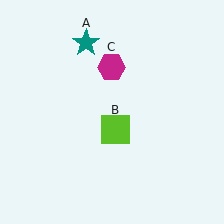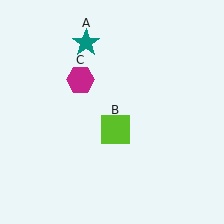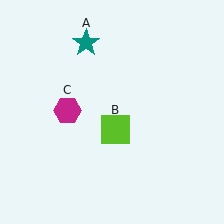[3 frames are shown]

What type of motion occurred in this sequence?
The magenta hexagon (object C) rotated counterclockwise around the center of the scene.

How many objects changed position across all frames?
1 object changed position: magenta hexagon (object C).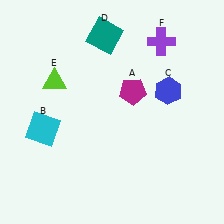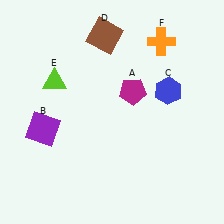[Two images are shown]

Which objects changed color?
B changed from cyan to purple. D changed from teal to brown. F changed from purple to orange.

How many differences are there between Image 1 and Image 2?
There are 3 differences between the two images.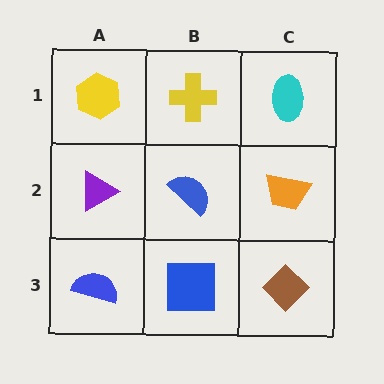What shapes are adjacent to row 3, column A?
A purple triangle (row 2, column A), a blue square (row 3, column B).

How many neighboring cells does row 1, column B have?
3.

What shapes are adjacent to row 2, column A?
A yellow hexagon (row 1, column A), a blue semicircle (row 3, column A), a blue semicircle (row 2, column B).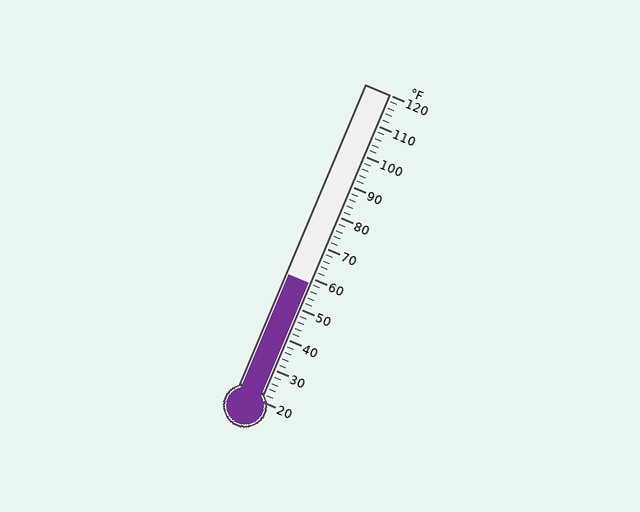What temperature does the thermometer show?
The thermometer shows approximately 58°F.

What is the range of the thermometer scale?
The thermometer scale ranges from 20°F to 120°F.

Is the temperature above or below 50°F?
The temperature is above 50°F.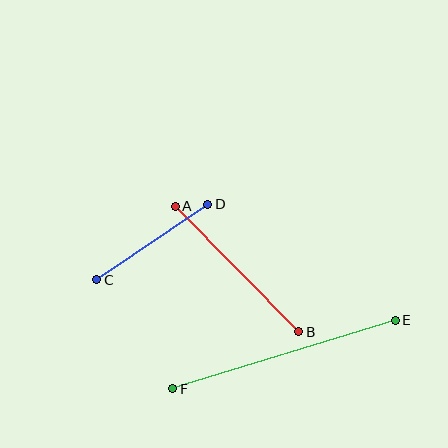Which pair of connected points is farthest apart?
Points E and F are farthest apart.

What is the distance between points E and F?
The distance is approximately 232 pixels.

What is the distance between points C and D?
The distance is approximately 134 pixels.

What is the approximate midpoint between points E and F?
The midpoint is at approximately (284, 355) pixels.